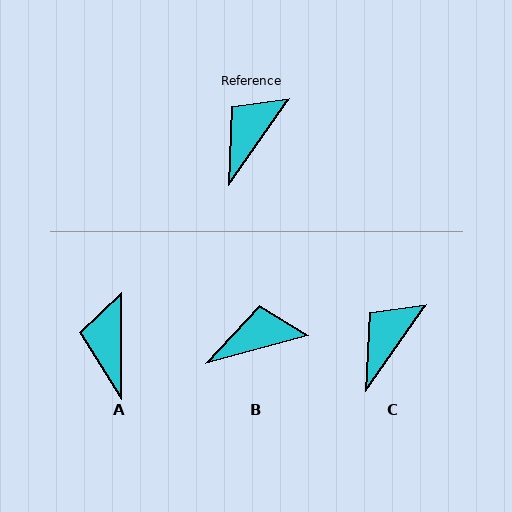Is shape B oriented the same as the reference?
No, it is off by about 40 degrees.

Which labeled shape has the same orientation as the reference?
C.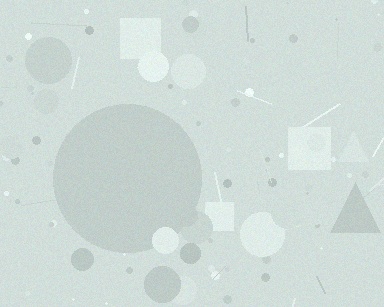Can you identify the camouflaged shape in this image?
The camouflaged shape is a circle.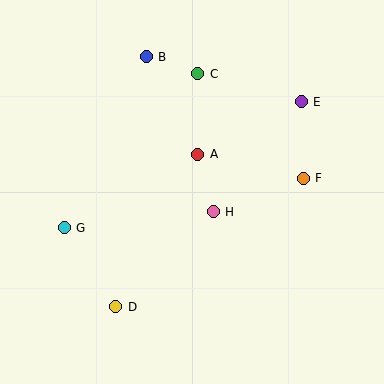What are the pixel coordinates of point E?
Point E is at (301, 102).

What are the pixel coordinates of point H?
Point H is at (213, 212).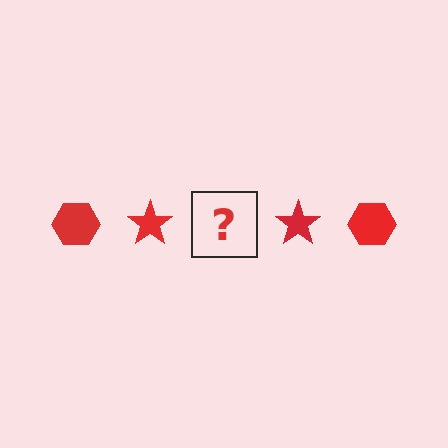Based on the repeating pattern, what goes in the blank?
The blank should be a red hexagon.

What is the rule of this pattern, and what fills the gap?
The rule is that the pattern cycles through hexagon, star shapes in red. The gap should be filled with a red hexagon.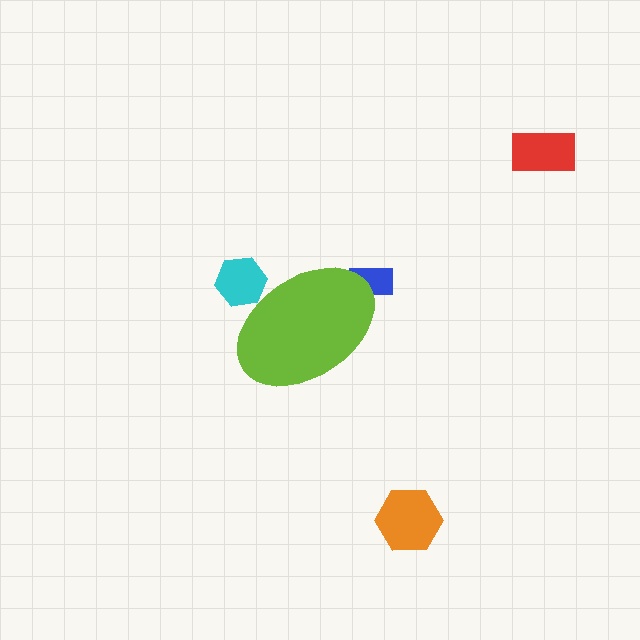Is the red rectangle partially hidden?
No, the red rectangle is fully visible.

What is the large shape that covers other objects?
A lime ellipse.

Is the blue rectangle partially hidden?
Yes, the blue rectangle is partially hidden behind the lime ellipse.